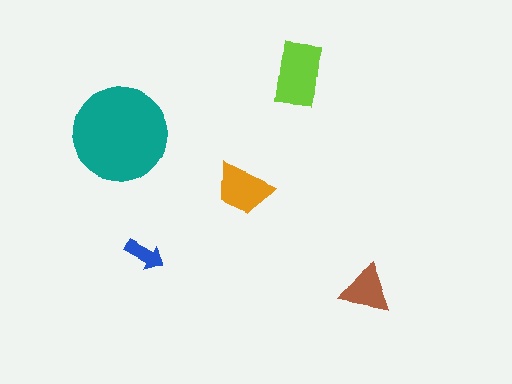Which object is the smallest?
The blue arrow.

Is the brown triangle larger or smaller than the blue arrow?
Larger.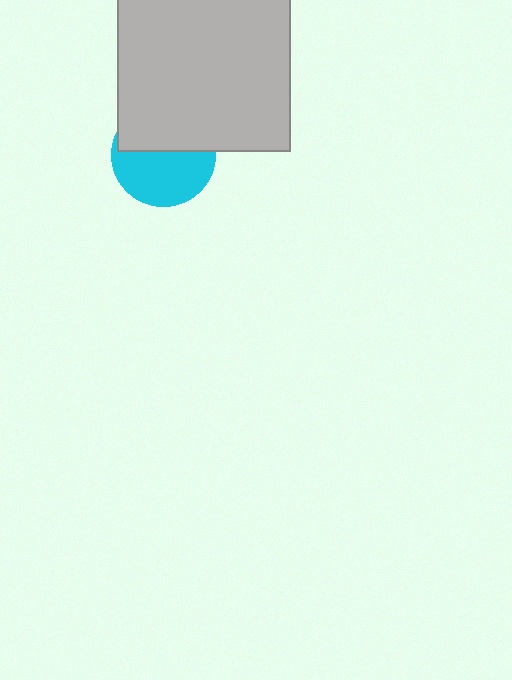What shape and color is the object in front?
The object in front is a light gray rectangle.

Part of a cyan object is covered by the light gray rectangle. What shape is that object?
It is a circle.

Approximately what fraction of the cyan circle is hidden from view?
Roughly 45% of the cyan circle is hidden behind the light gray rectangle.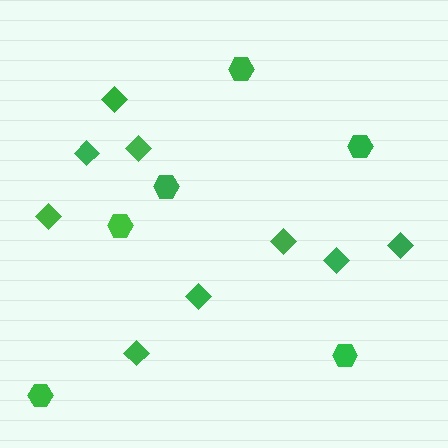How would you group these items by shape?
There are 2 groups: one group of hexagons (6) and one group of diamonds (9).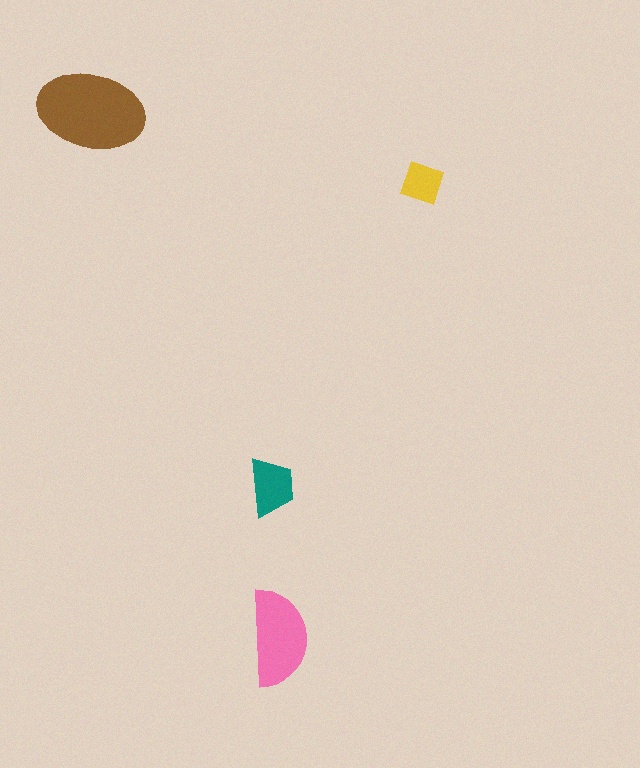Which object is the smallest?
The yellow square.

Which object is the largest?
The brown ellipse.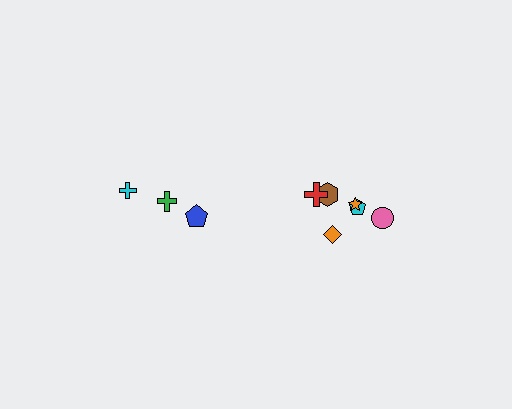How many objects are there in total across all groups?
There are 9 objects.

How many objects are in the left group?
There are 3 objects.